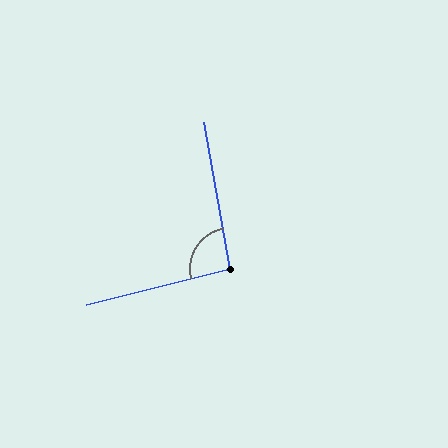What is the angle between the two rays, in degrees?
Approximately 94 degrees.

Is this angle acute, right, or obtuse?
It is approximately a right angle.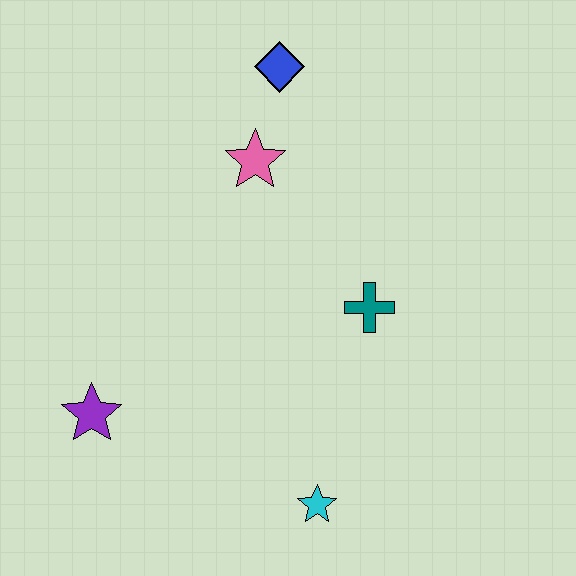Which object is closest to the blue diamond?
The pink star is closest to the blue diamond.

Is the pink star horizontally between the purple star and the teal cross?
Yes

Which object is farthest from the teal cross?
The purple star is farthest from the teal cross.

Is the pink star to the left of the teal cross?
Yes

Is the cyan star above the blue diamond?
No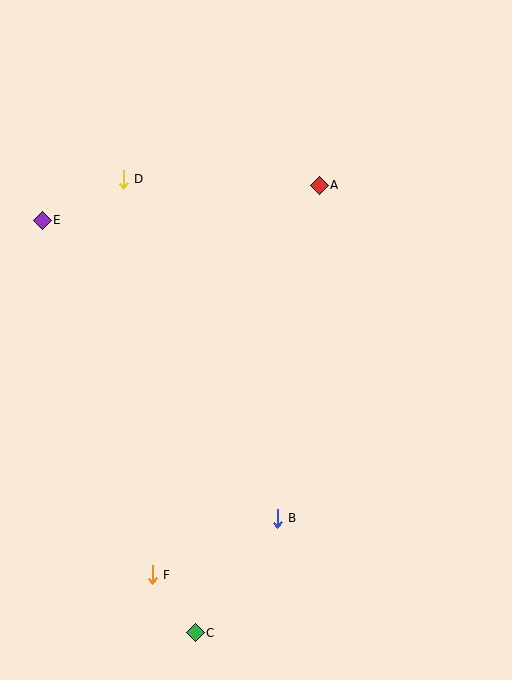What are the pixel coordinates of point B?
Point B is at (277, 518).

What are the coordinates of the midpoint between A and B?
The midpoint between A and B is at (298, 352).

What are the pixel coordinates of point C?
Point C is at (195, 633).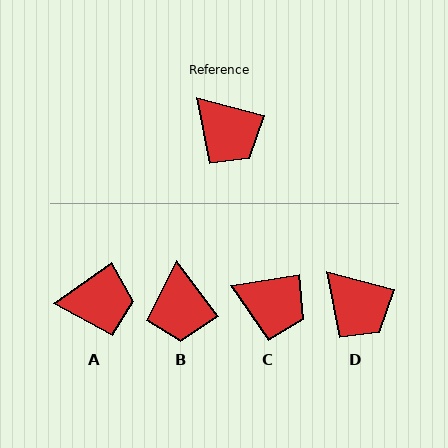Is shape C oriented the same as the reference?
No, it is off by about 24 degrees.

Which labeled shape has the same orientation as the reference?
D.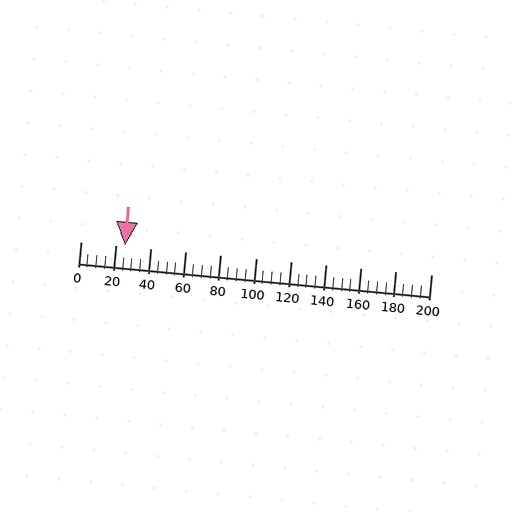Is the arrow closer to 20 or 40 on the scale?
The arrow is closer to 20.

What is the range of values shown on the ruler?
The ruler shows values from 0 to 200.